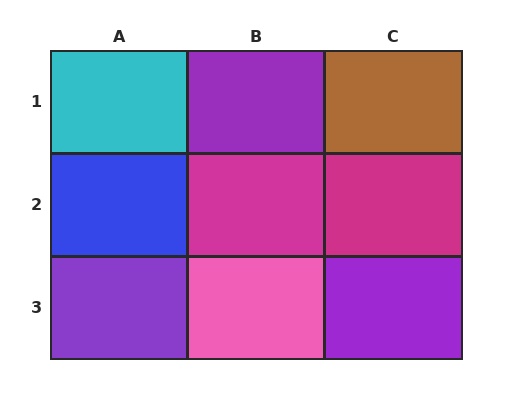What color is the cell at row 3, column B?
Pink.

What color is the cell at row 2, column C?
Magenta.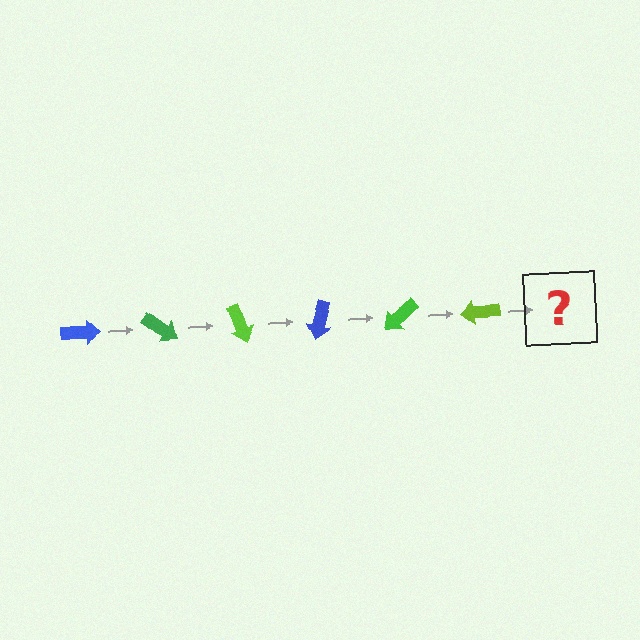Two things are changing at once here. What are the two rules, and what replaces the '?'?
The two rules are that it rotates 35 degrees each step and the color cycles through blue, green, and lime. The '?' should be a blue arrow, rotated 210 degrees from the start.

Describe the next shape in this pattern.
It should be a blue arrow, rotated 210 degrees from the start.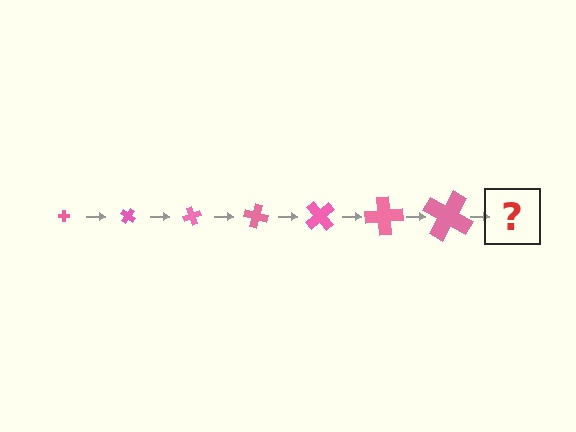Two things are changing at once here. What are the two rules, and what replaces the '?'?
The two rules are that the cross grows larger each step and it rotates 35 degrees each step. The '?' should be a cross, larger than the previous one and rotated 245 degrees from the start.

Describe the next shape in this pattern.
It should be a cross, larger than the previous one and rotated 245 degrees from the start.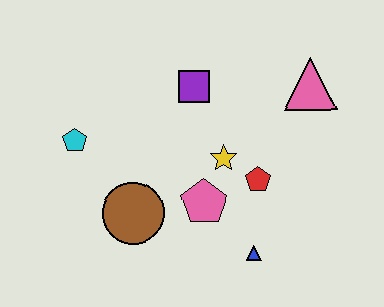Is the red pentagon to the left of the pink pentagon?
No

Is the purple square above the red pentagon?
Yes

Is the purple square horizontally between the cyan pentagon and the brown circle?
No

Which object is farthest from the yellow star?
The cyan pentagon is farthest from the yellow star.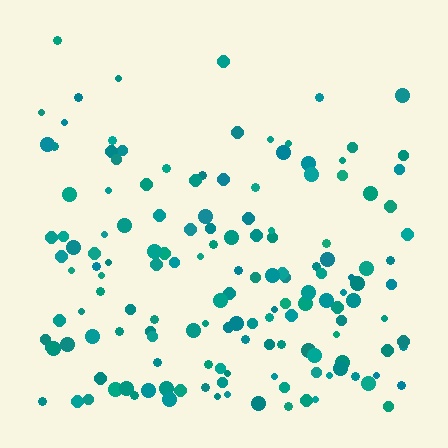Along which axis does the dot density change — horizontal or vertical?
Vertical.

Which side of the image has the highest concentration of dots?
The bottom.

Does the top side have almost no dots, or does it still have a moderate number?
Still a moderate number, just noticeably fewer than the bottom.